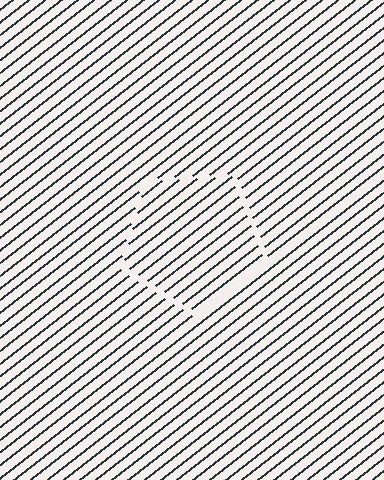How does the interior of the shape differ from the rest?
The interior of the shape contains the same grating, shifted by half a period — the contour is defined by the phase discontinuity where line-ends from the inner and outer gratings abut.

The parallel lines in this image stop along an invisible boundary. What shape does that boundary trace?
An illusory pentagon. The interior of the shape contains the same grating, shifted by half a period — the contour is defined by the phase discontinuity where line-ends from the inner and outer gratings abut.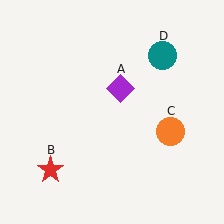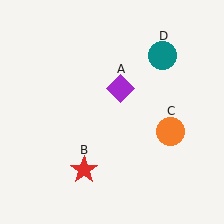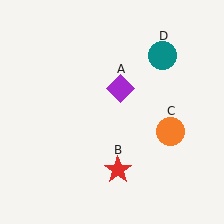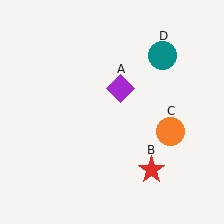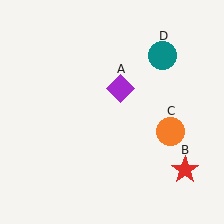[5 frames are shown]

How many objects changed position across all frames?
1 object changed position: red star (object B).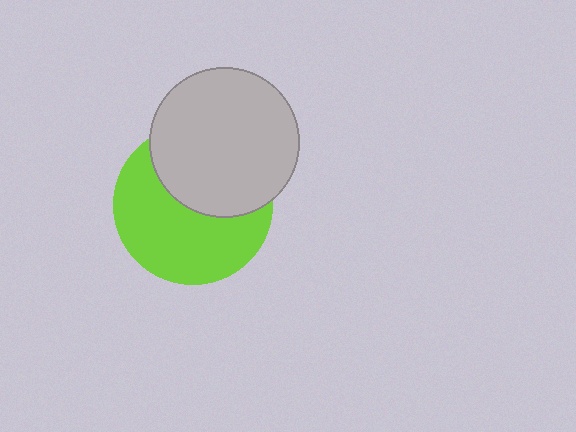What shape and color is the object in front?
The object in front is a light gray circle.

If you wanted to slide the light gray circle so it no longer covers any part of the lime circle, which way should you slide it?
Slide it up — that is the most direct way to separate the two shapes.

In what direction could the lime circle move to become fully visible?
The lime circle could move down. That would shift it out from behind the light gray circle entirely.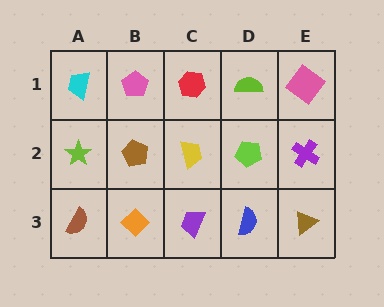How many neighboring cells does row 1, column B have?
3.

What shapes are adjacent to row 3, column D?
A lime pentagon (row 2, column D), a purple trapezoid (row 3, column C), a brown triangle (row 3, column E).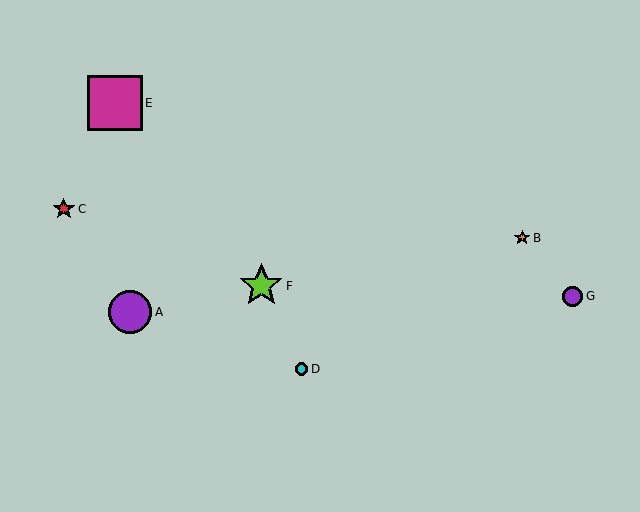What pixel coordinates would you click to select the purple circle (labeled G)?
Click at (572, 296) to select the purple circle G.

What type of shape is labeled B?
Shape B is an orange star.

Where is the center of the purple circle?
The center of the purple circle is at (572, 296).